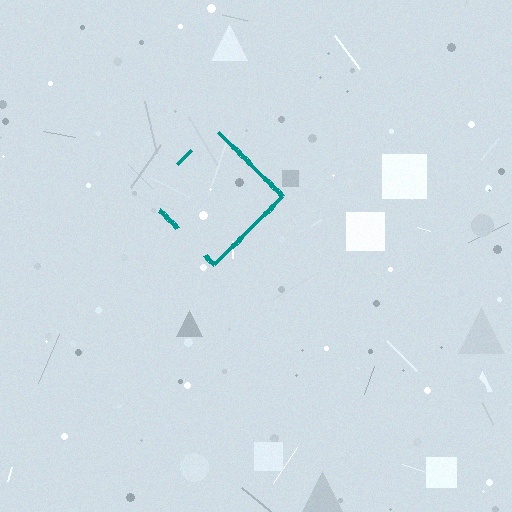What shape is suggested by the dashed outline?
The dashed outline suggests a diamond.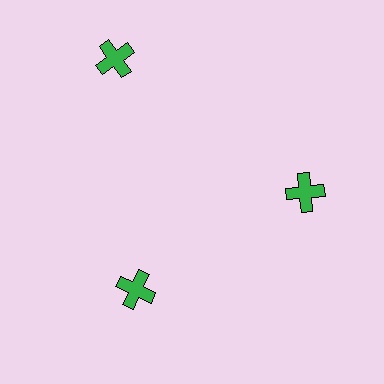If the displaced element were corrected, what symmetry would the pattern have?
It would have 3-fold rotational symmetry — the pattern would map onto itself every 120 degrees.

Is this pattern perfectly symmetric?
No. The 3 green crosses are arranged in a ring, but one element near the 11 o'clock position is pushed outward from the center, breaking the 3-fold rotational symmetry.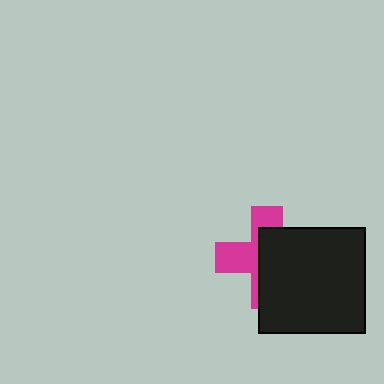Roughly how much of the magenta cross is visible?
A small part of it is visible (roughly 42%).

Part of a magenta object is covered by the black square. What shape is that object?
It is a cross.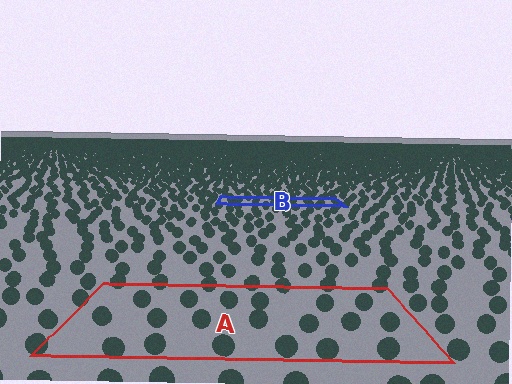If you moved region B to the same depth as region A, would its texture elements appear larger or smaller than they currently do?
They would appear larger. At a closer depth, the same texture elements are projected at a bigger on-screen size.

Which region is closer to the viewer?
Region A is closer. The texture elements there are larger and more spread out.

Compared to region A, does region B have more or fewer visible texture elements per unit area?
Region B has more texture elements per unit area — they are packed more densely because it is farther away.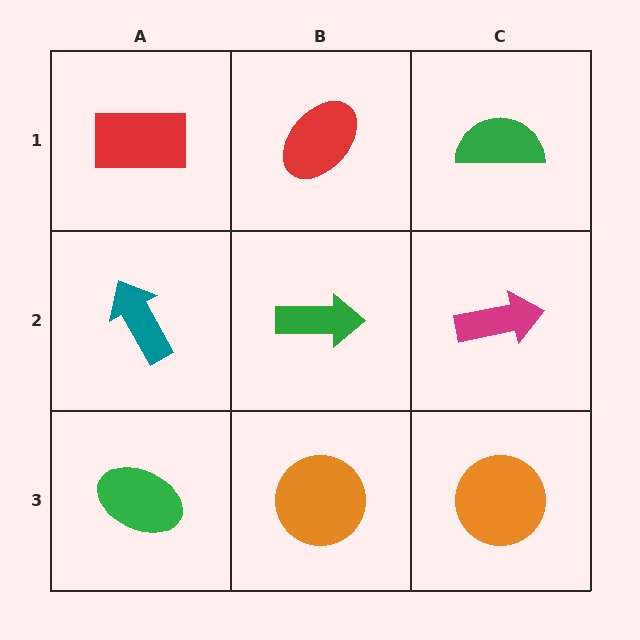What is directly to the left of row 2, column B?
A teal arrow.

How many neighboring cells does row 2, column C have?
3.